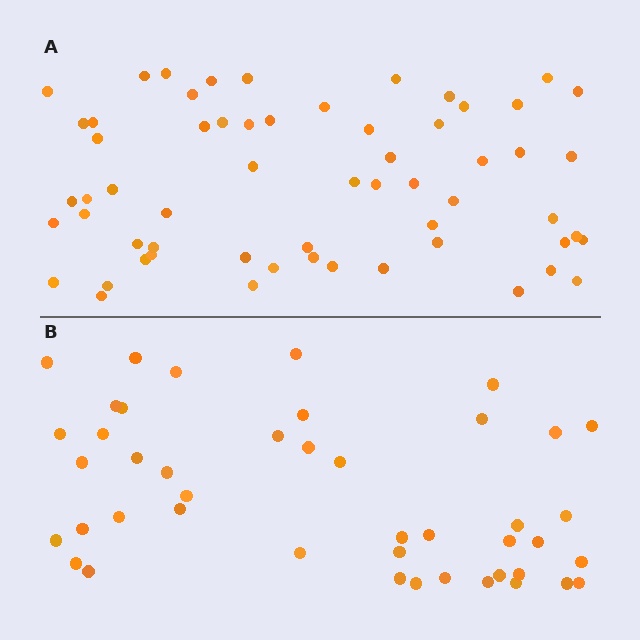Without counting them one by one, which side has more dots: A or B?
Region A (the top region) has more dots.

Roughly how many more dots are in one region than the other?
Region A has approximately 15 more dots than region B.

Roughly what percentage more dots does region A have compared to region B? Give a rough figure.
About 35% more.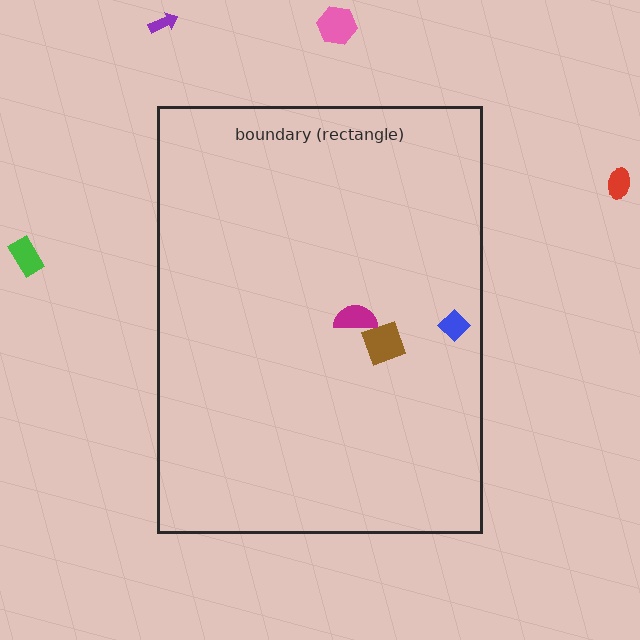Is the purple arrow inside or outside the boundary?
Outside.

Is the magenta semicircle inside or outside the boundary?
Inside.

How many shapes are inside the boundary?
3 inside, 4 outside.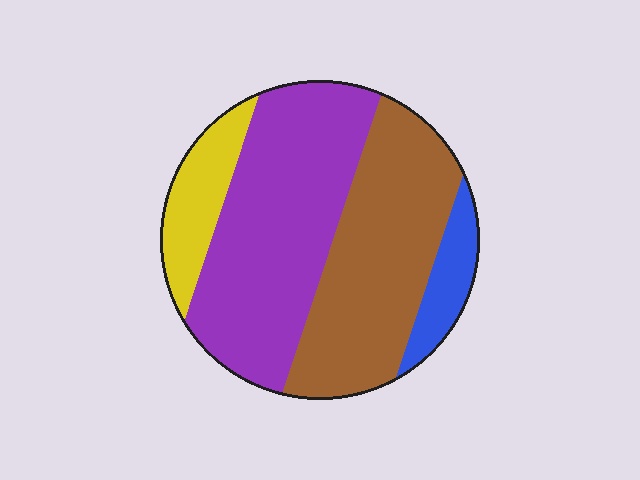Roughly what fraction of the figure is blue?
Blue takes up about one tenth (1/10) of the figure.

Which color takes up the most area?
Purple, at roughly 45%.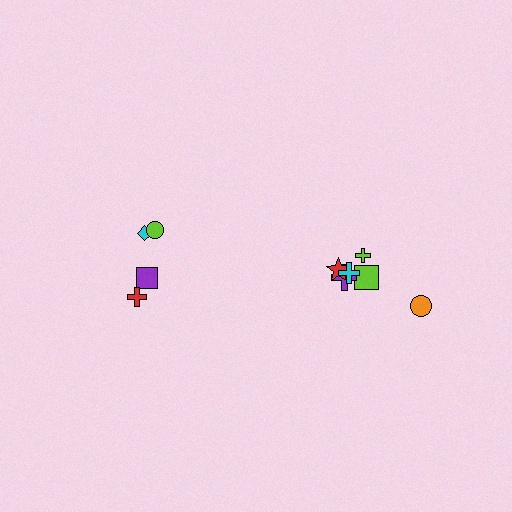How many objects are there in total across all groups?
There are 10 objects.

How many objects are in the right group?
There are 6 objects.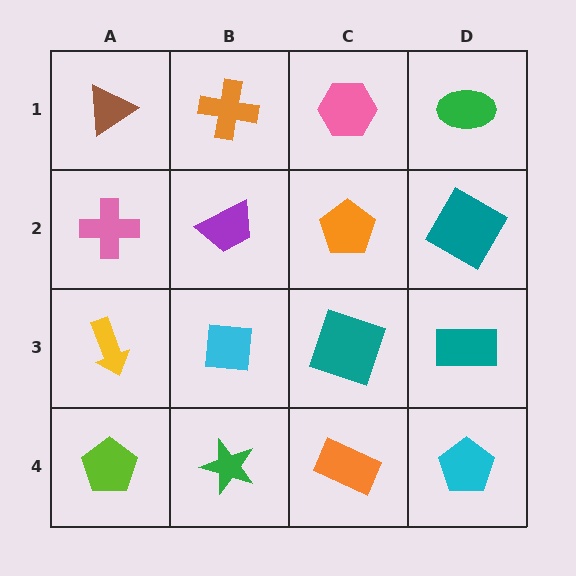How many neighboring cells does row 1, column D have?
2.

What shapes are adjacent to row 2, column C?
A pink hexagon (row 1, column C), a teal square (row 3, column C), a purple trapezoid (row 2, column B), a teal square (row 2, column D).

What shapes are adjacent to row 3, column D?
A teal square (row 2, column D), a cyan pentagon (row 4, column D), a teal square (row 3, column C).